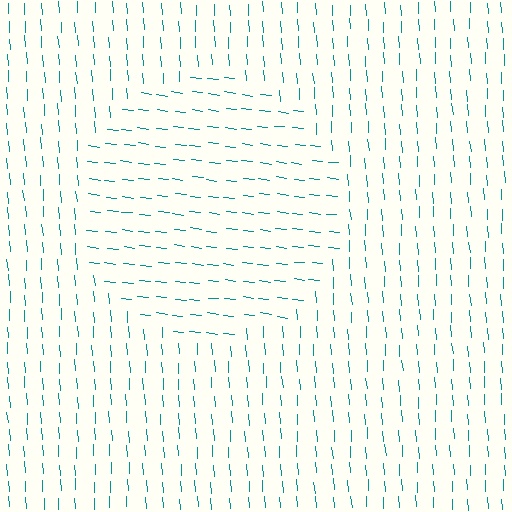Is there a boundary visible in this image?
Yes, there is a texture boundary formed by a change in line orientation.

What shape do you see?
I see a circle.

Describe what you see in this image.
The image is filled with small teal line segments. A circle region in the image has lines oriented differently from the surrounding lines, creating a visible texture boundary.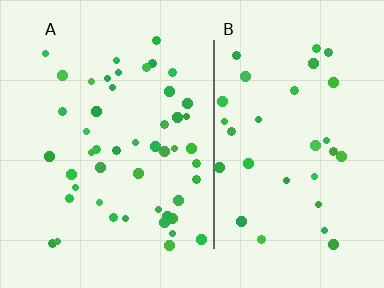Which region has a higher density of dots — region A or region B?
A (the left).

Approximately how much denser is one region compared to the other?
Approximately 1.5× — region A over region B.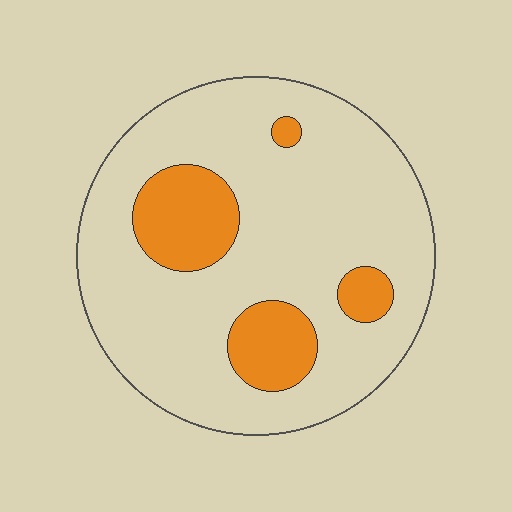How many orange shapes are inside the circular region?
4.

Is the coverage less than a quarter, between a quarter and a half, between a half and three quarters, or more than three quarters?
Less than a quarter.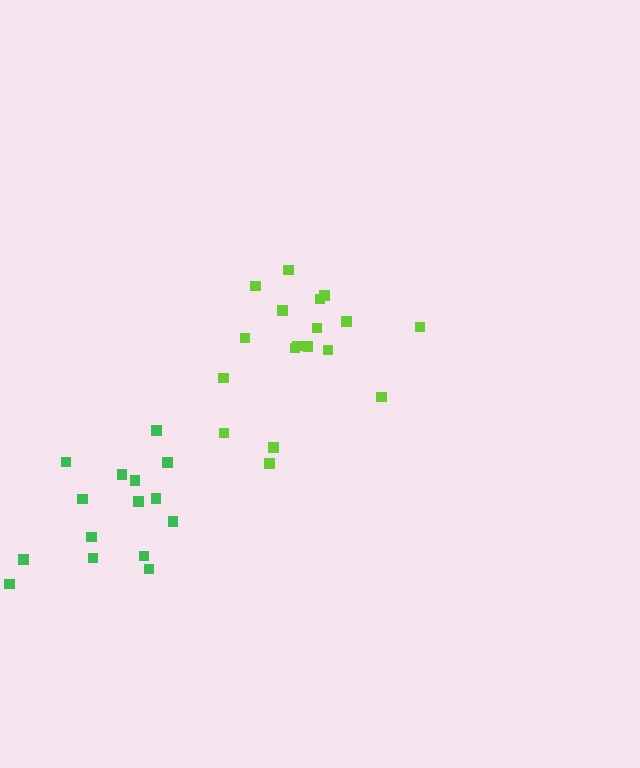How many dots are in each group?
Group 1: 18 dots, Group 2: 15 dots (33 total).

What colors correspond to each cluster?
The clusters are colored: lime, green.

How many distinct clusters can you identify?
There are 2 distinct clusters.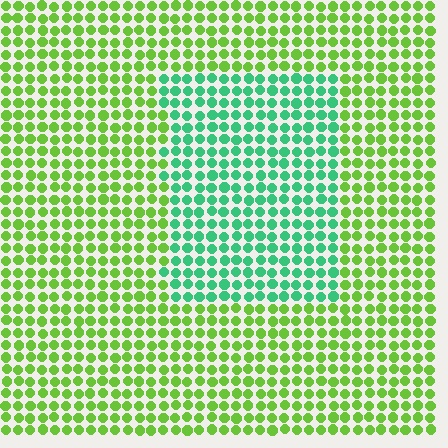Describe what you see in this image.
The image is filled with small lime elements in a uniform arrangement. A rectangle-shaped region is visible where the elements are tinted to a slightly different hue, forming a subtle color boundary.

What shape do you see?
I see a rectangle.